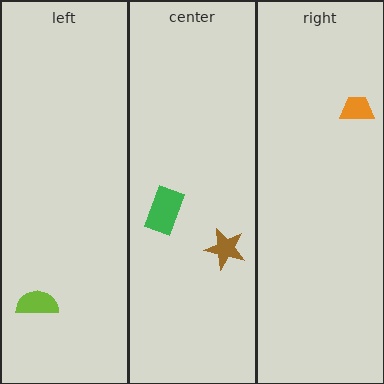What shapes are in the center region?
The green rectangle, the brown star.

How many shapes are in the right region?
1.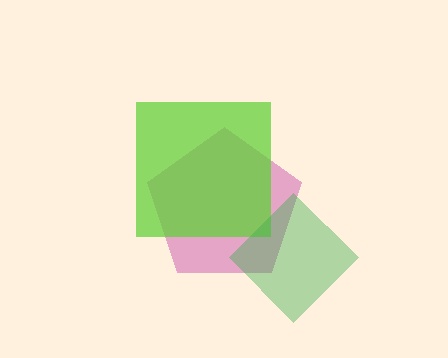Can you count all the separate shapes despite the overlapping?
Yes, there are 3 separate shapes.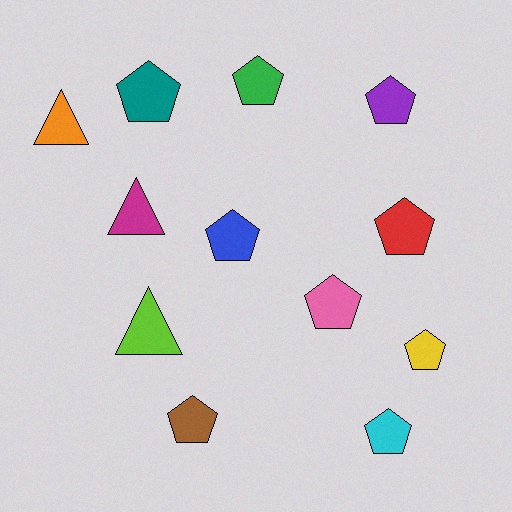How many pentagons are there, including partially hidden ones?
There are 9 pentagons.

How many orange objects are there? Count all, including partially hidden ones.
There is 1 orange object.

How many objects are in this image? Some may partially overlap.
There are 12 objects.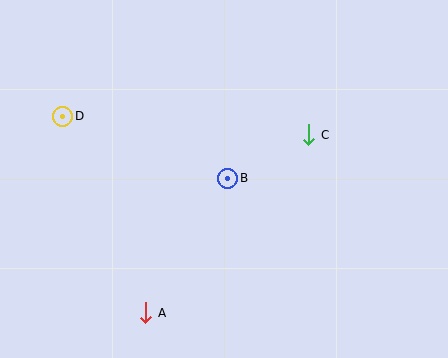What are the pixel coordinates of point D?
Point D is at (63, 116).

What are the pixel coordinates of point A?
Point A is at (146, 313).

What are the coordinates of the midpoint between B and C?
The midpoint between B and C is at (268, 157).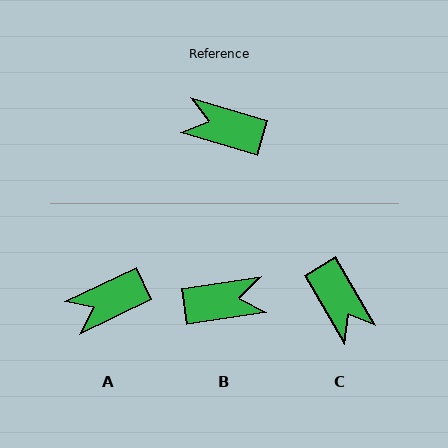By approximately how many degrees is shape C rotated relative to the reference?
Approximately 137 degrees counter-clockwise.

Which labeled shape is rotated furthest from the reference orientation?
B, about 155 degrees away.